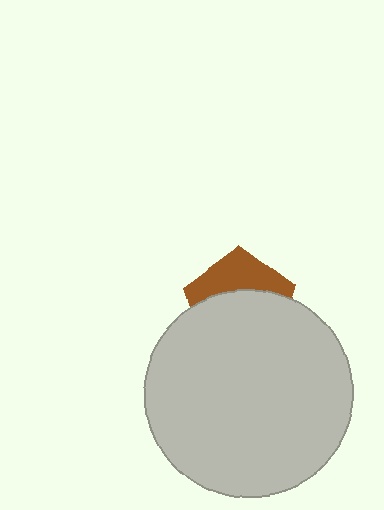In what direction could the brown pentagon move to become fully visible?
The brown pentagon could move up. That would shift it out from behind the light gray circle entirely.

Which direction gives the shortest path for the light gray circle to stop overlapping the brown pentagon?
Moving down gives the shortest separation.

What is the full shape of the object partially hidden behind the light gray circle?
The partially hidden object is a brown pentagon.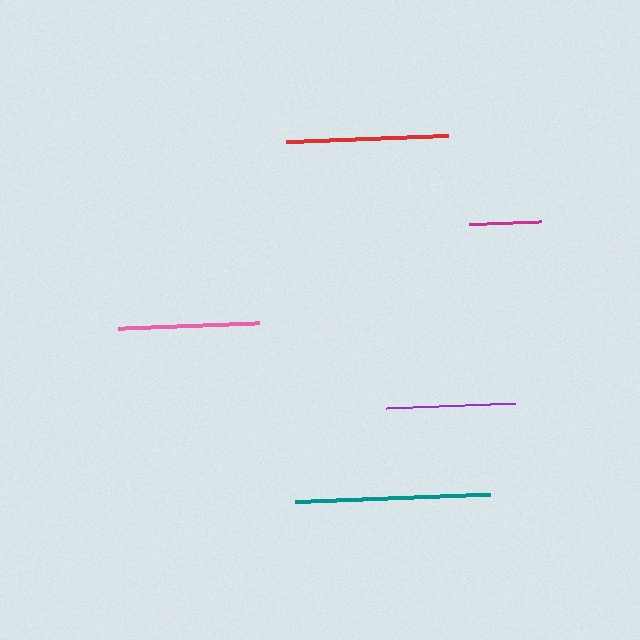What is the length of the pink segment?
The pink segment is approximately 141 pixels long.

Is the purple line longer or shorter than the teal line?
The teal line is longer than the purple line.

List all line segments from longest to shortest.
From longest to shortest: teal, red, pink, purple, magenta.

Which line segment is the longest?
The teal line is the longest at approximately 195 pixels.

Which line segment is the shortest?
The magenta line is the shortest at approximately 72 pixels.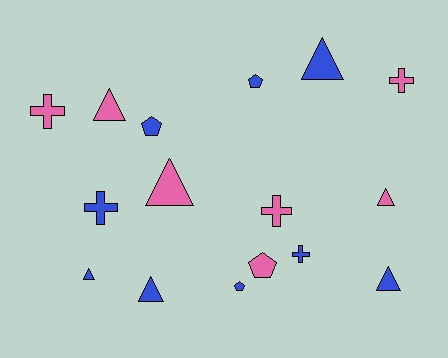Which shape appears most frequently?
Triangle, with 7 objects.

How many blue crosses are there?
There are 2 blue crosses.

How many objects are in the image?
There are 16 objects.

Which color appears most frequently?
Blue, with 9 objects.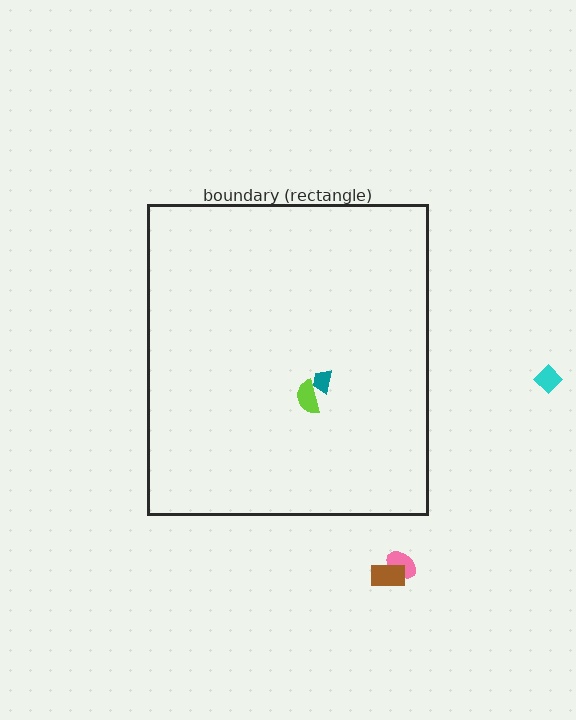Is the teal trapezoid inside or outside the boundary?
Inside.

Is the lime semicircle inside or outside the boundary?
Inside.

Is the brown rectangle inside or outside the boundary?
Outside.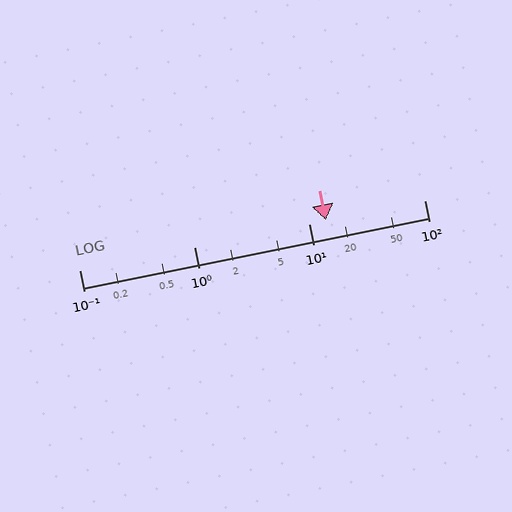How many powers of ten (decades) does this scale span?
The scale spans 3 decades, from 0.1 to 100.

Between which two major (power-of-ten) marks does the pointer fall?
The pointer is between 10 and 100.